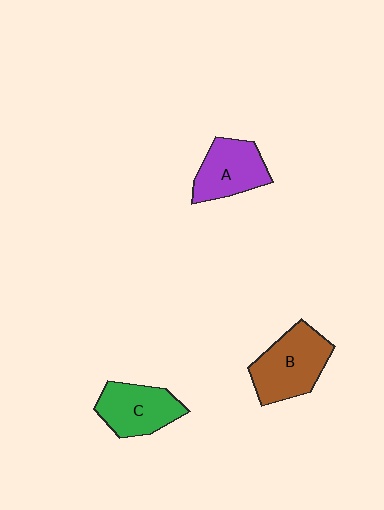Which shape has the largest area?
Shape B (brown).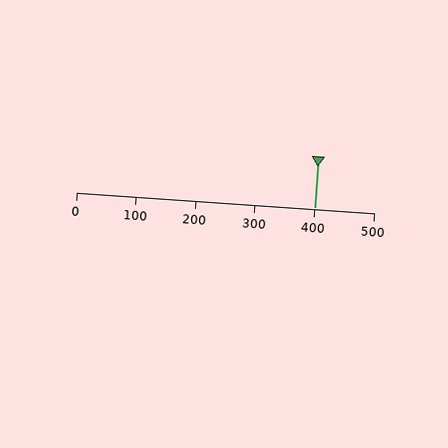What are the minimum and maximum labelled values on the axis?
The axis runs from 0 to 500.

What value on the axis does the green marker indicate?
The marker indicates approximately 400.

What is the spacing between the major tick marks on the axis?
The major ticks are spaced 100 apart.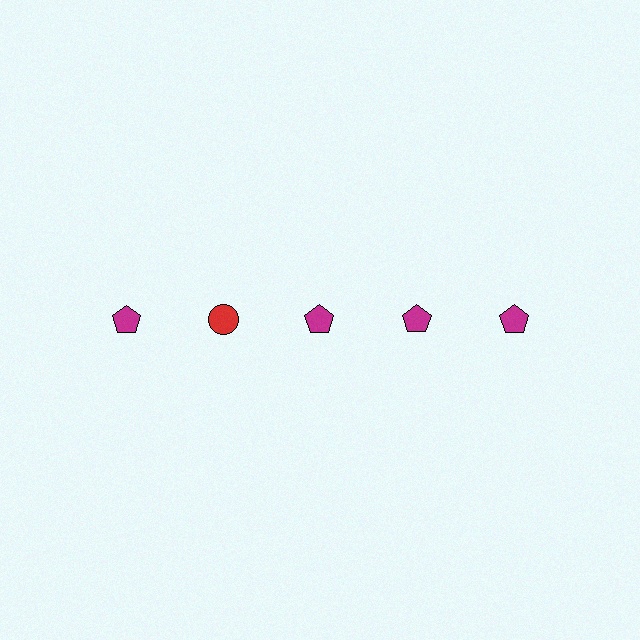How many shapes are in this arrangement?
There are 5 shapes arranged in a grid pattern.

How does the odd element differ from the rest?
It differs in both color (red instead of magenta) and shape (circle instead of pentagon).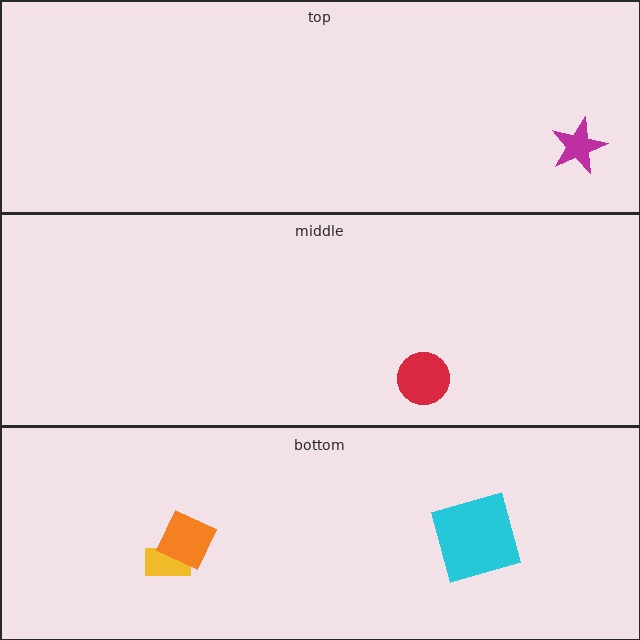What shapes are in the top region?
The magenta star.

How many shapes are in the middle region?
1.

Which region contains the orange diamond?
The bottom region.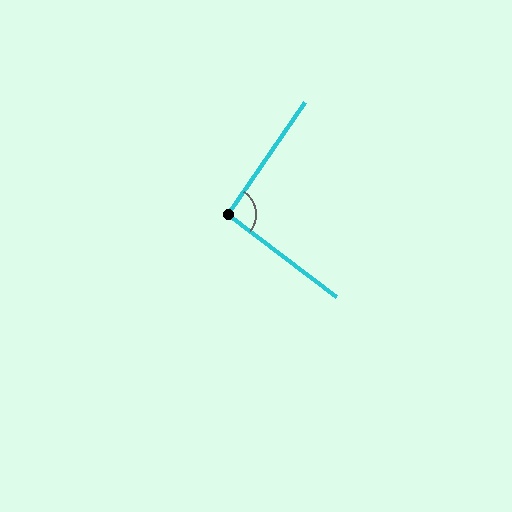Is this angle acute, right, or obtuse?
It is approximately a right angle.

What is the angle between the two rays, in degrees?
Approximately 93 degrees.